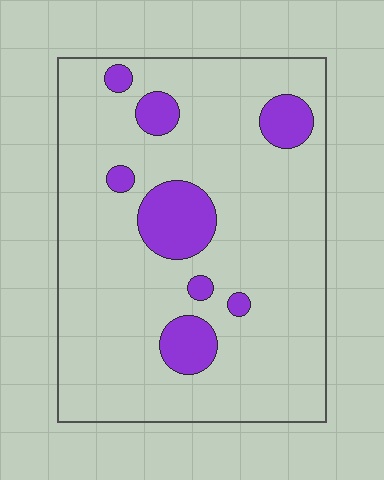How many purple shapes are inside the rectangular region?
8.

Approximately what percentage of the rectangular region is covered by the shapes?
Approximately 15%.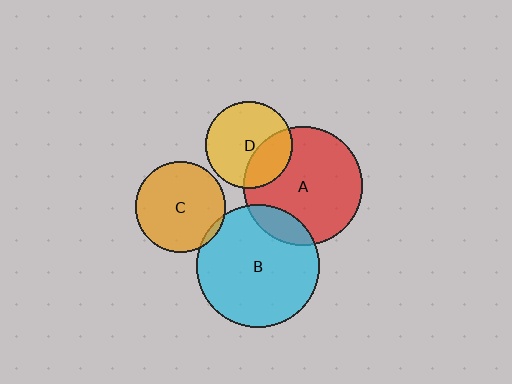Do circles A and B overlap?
Yes.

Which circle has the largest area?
Circle B (cyan).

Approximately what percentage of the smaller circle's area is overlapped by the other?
Approximately 15%.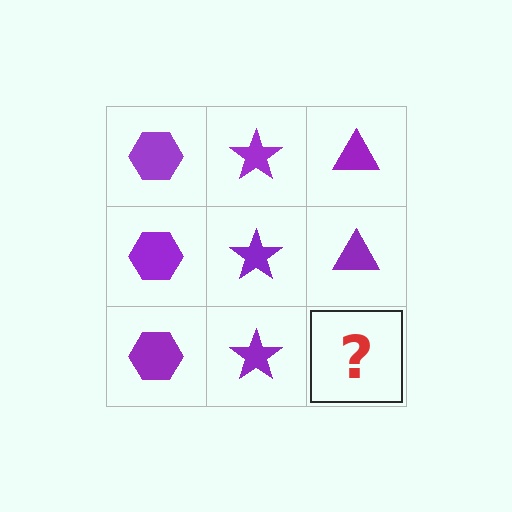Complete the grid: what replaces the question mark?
The question mark should be replaced with a purple triangle.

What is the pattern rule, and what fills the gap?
The rule is that each column has a consistent shape. The gap should be filled with a purple triangle.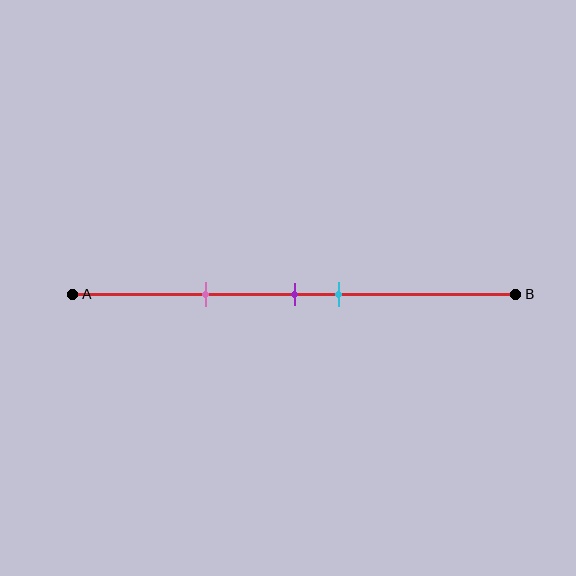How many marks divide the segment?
There are 3 marks dividing the segment.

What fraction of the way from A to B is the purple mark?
The purple mark is approximately 50% (0.5) of the way from A to B.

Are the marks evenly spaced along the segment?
No, the marks are not evenly spaced.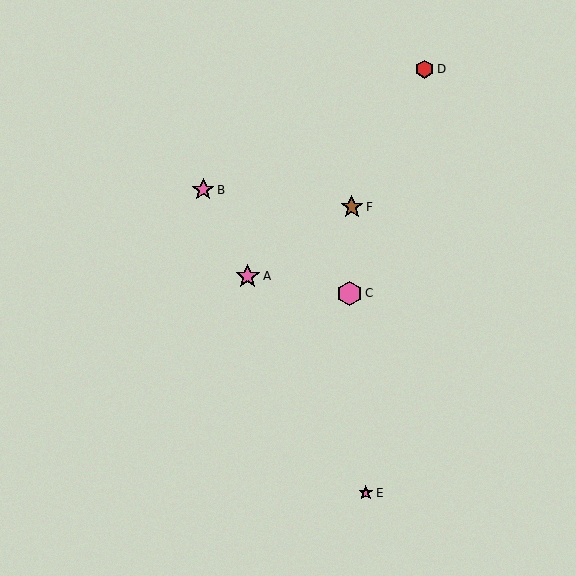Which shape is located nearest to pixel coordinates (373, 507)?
The pink star (labeled E) at (366, 493) is nearest to that location.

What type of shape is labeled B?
Shape B is a pink star.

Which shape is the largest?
The pink star (labeled A) is the largest.